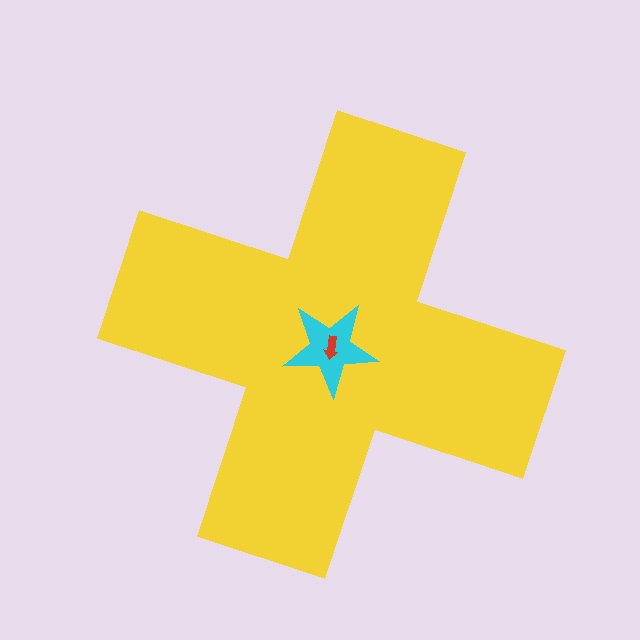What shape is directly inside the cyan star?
The red arrow.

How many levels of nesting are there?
3.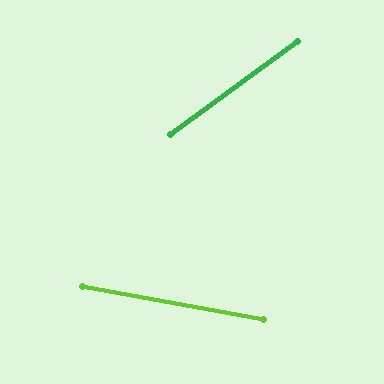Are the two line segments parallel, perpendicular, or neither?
Neither parallel nor perpendicular — they differ by about 47°.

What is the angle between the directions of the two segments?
Approximately 47 degrees.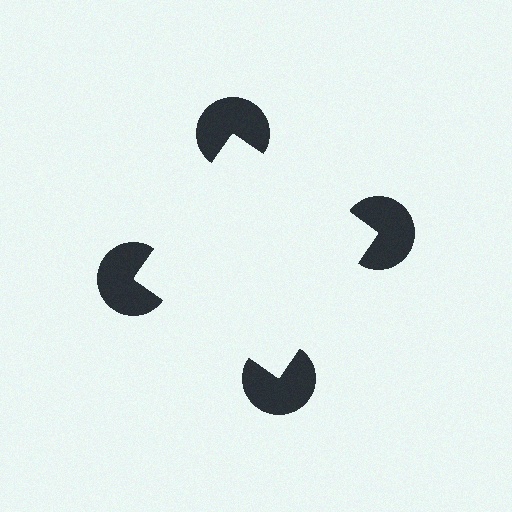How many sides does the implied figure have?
4 sides.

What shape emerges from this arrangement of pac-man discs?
An illusory square — its edges are inferred from the aligned wedge cuts in the pac-man discs, not physically drawn.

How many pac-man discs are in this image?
There are 4 — one at each vertex of the illusory square.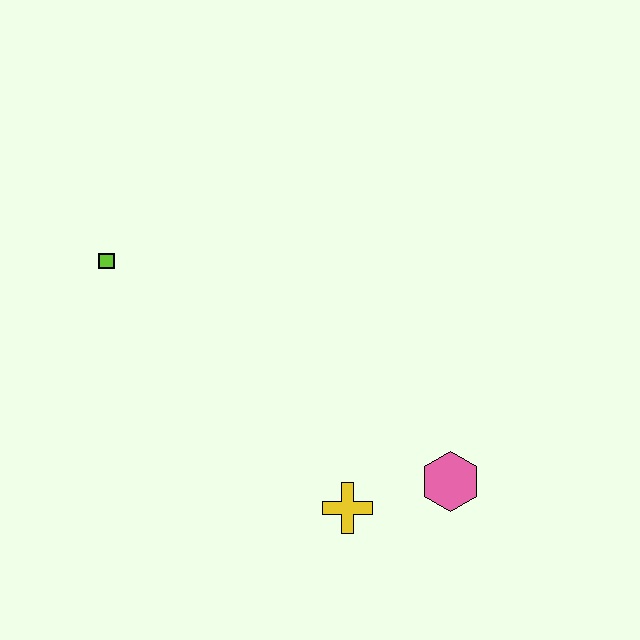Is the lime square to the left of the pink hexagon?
Yes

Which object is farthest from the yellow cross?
The lime square is farthest from the yellow cross.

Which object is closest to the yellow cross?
The pink hexagon is closest to the yellow cross.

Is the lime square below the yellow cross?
No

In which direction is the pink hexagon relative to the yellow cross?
The pink hexagon is to the right of the yellow cross.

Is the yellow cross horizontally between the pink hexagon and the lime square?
Yes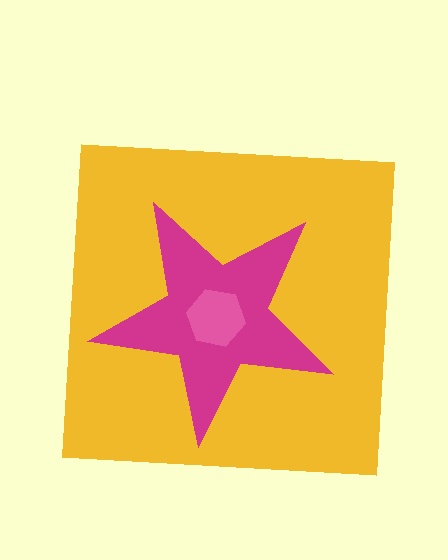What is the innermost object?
The pink hexagon.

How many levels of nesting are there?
3.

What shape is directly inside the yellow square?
The magenta star.